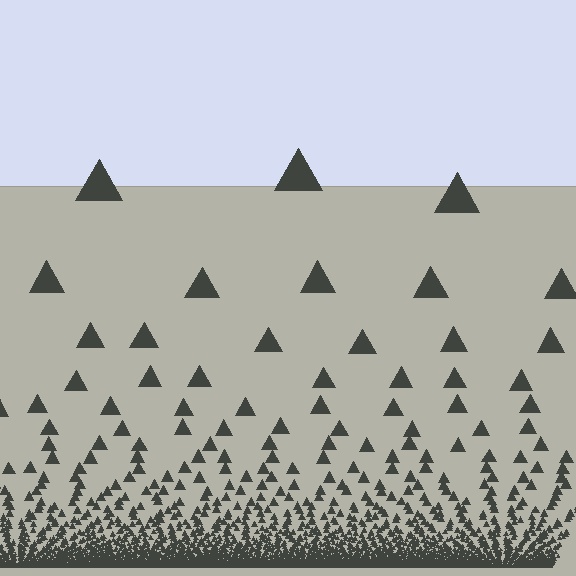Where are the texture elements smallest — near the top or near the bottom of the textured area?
Near the bottom.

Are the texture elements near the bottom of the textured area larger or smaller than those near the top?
Smaller. The gradient is inverted — elements near the bottom are smaller and denser.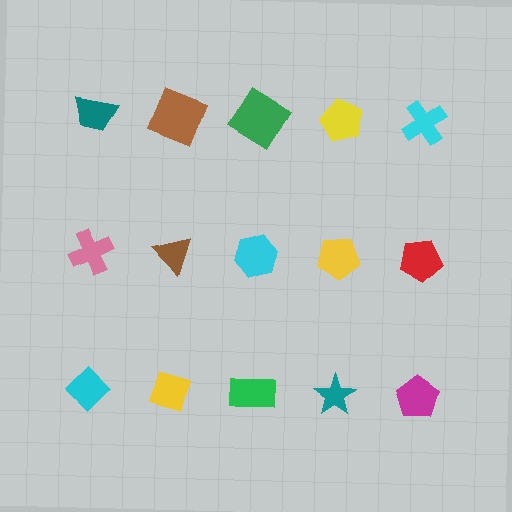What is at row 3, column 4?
A teal star.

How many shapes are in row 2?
5 shapes.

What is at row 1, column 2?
A brown square.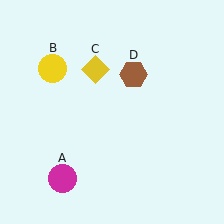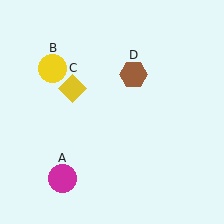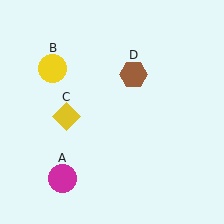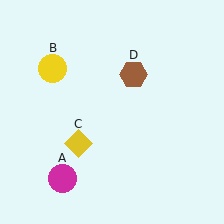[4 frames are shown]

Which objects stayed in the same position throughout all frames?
Magenta circle (object A) and yellow circle (object B) and brown hexagon (object D) remained stationary.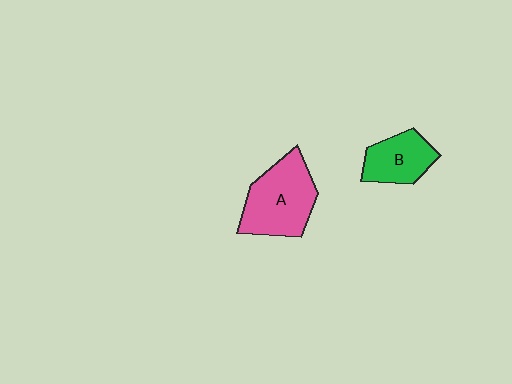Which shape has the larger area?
Shape A (pink).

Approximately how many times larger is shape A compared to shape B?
Approximately 1.6 times.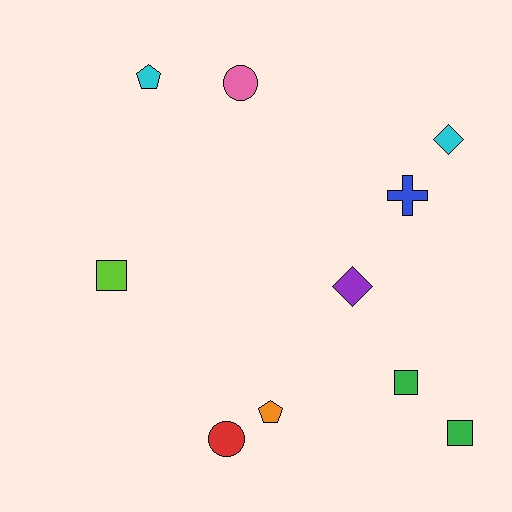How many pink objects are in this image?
There is 1 pink object.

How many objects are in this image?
There are 10 objects.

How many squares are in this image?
There are 3 squares.